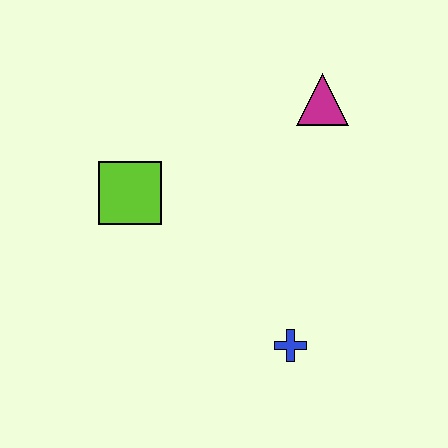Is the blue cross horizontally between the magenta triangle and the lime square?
Yes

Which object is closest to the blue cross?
The lime square is closest to the blue cross.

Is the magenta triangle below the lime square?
No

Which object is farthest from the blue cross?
The magenta triangle is farthest from the blue cross.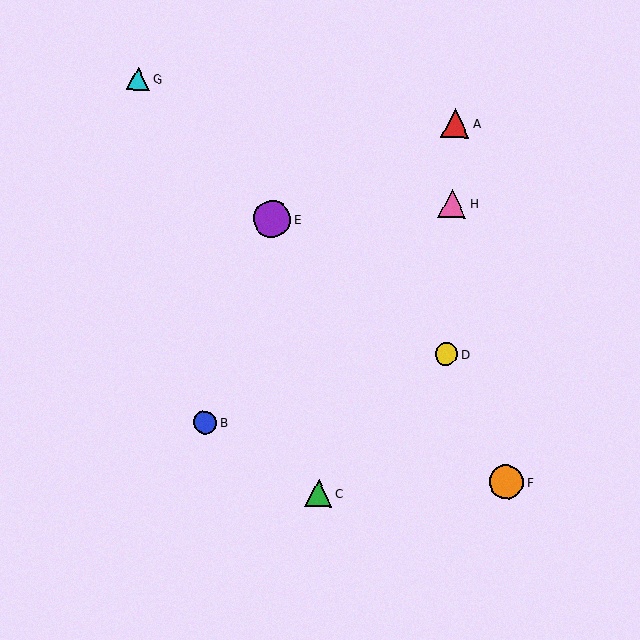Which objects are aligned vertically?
Objects A, D, H are aligned vertically.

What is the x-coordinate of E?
Object E is at x≈272.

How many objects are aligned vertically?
3 objects (A, D, H) are aligned vertically.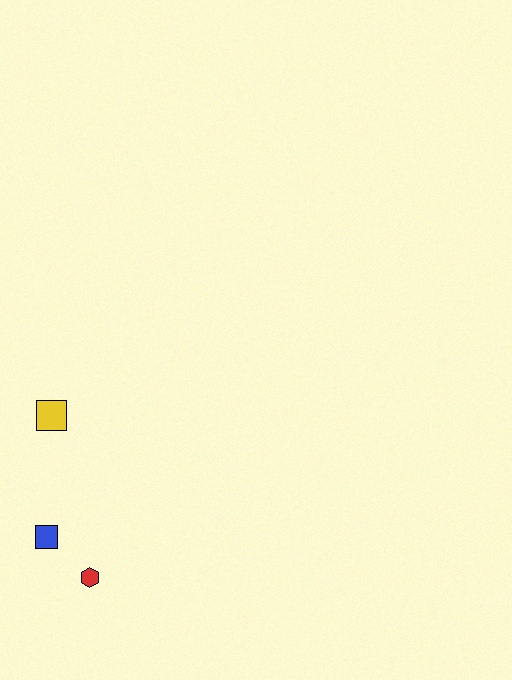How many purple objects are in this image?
There are no purple objects.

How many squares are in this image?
There are 2 squares.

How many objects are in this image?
There are 3 objects.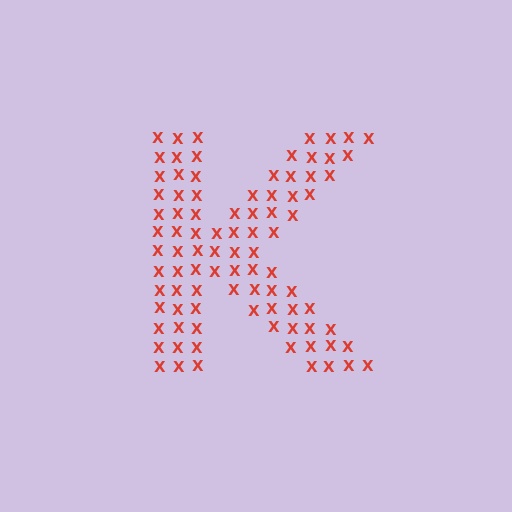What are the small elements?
The small elements are letter X's.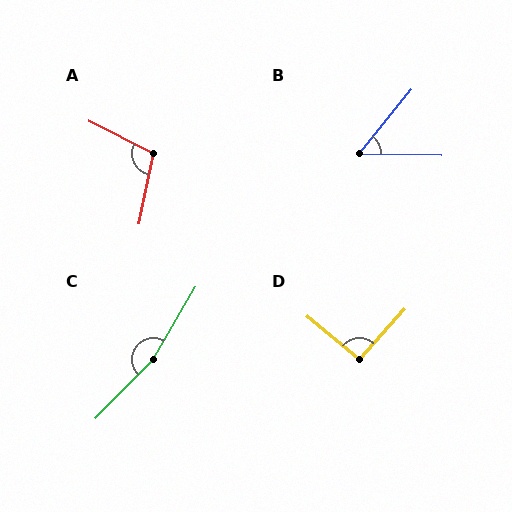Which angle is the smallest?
B, at approximately 52 degrees.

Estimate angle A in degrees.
Approximately 105 degrees.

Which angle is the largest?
C, at approximately 166 degrees.